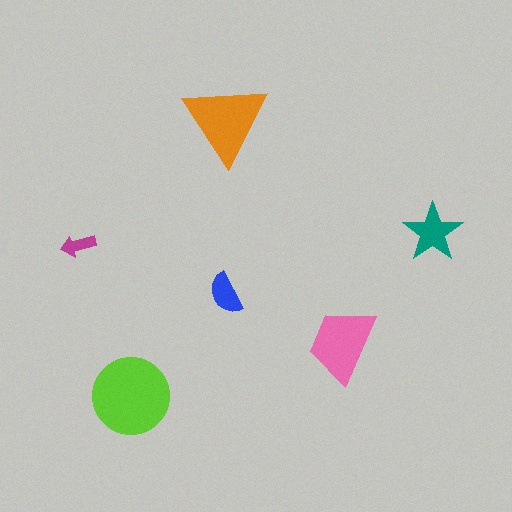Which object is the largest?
The lime circle.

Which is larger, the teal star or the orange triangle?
The orange triangle.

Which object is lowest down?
The lime circle is bottommost.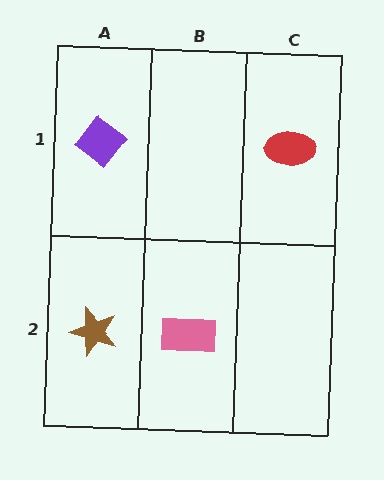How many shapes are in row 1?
2 shapes.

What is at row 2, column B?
A pink rectangle.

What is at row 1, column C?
A red ellipse.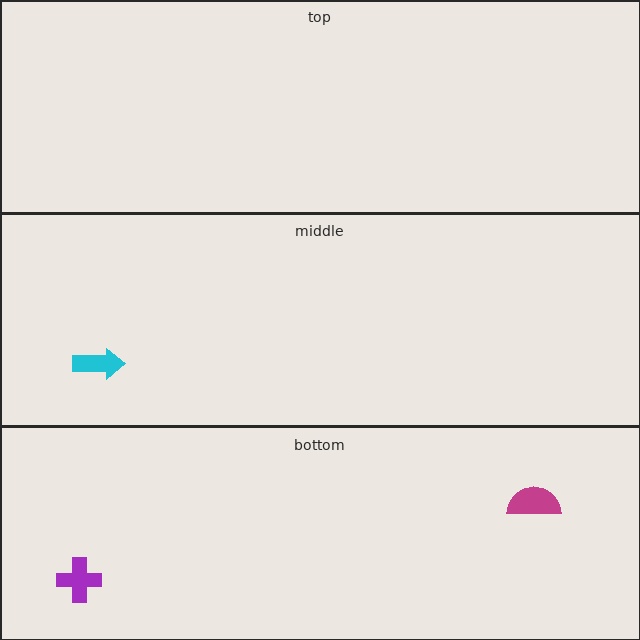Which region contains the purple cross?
The bottom region.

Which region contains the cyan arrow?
The middle region.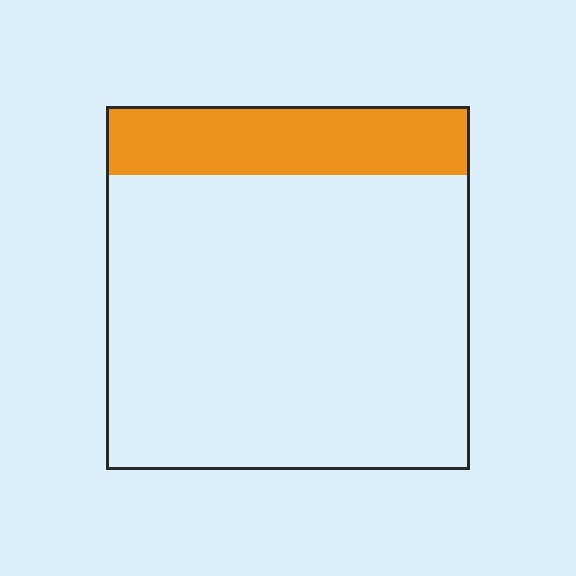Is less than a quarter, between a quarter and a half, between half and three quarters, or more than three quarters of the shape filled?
Less than a quarter.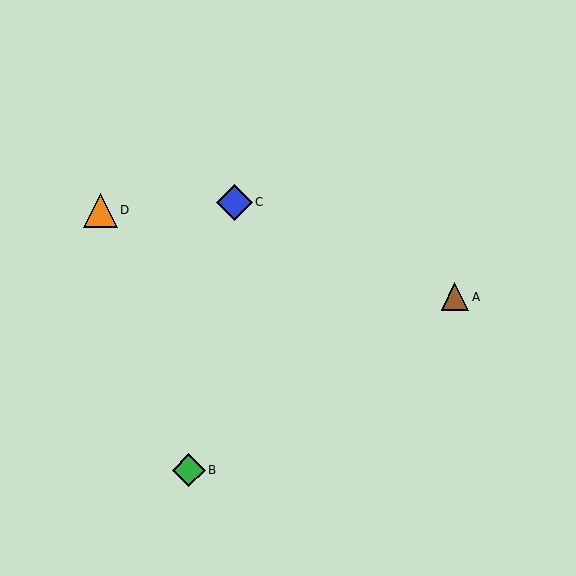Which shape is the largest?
The blue diamond (labeled C) is the largest.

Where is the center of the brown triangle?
The center of the brown triangle is at (455, 297).